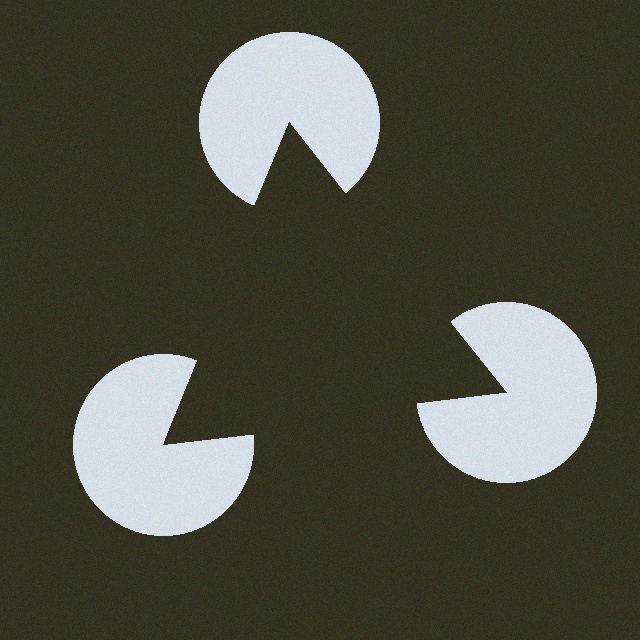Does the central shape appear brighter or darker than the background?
It typically appears slightly darker than the background, even though no actual brightness change is drawn.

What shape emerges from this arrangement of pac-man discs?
An illusory triangle — its edges are inferred from the aligned wedge cuts in the pac-man discs, not physically drawn.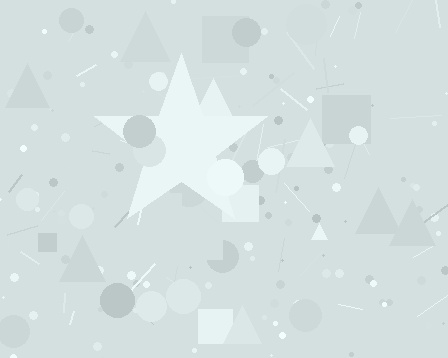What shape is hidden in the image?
A star is hidden in the image.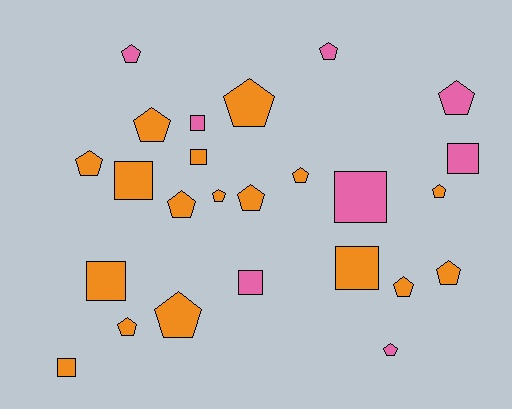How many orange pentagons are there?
There are 12 orange pentagons.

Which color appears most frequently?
Orange, with 17 objects.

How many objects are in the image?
There are 25 objects.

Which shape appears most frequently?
Pentagon, with 16 objects.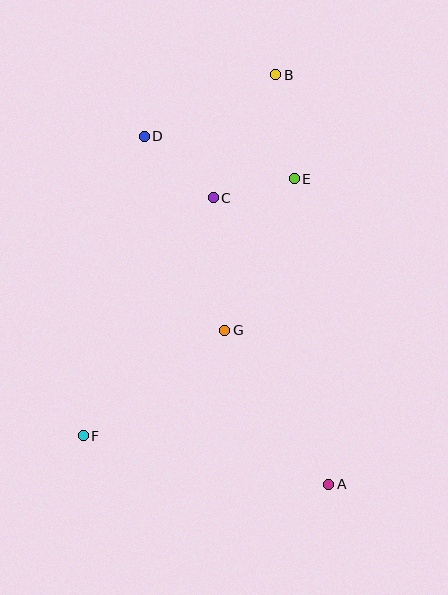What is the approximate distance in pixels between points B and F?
The distance between B and F is approximately 409 pixels.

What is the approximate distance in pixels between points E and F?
The distance between E and F is approximately 332 pixels.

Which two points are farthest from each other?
Points A and B are farthest from each other.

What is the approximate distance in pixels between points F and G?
The distance between F and G is approximately 176 pixels.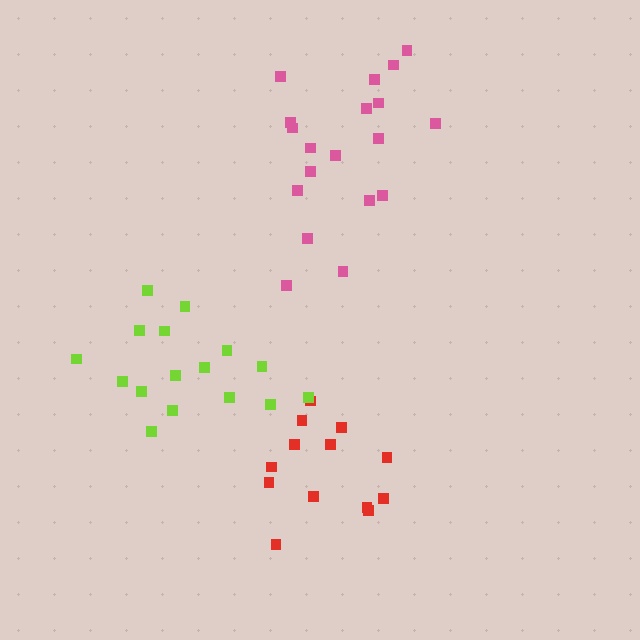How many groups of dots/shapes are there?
There are 3 groups.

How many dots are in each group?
Group 1: 19 dots, Group 2: 13 dots, Group 3: 16 dots (48 total).